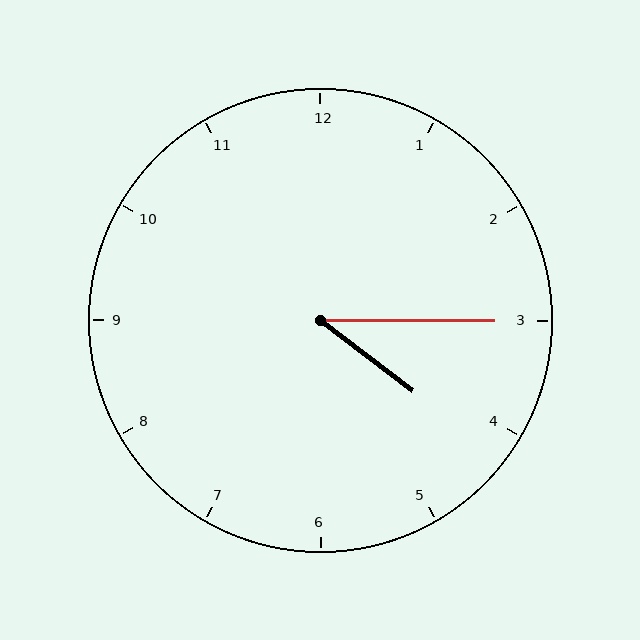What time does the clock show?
4:15.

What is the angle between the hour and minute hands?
Approximately 38 degrees.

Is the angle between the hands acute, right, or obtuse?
It is acute.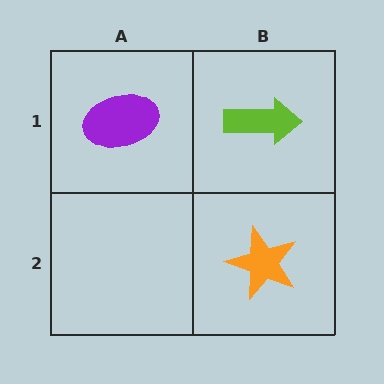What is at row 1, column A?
A purple ellipse.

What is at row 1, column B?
A lime arrow.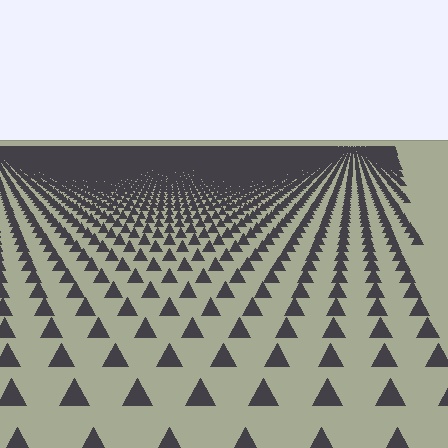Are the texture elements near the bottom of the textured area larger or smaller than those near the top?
Larger. Near the bottom, elements are closer to the viewer and appear at a bigger on-screen size.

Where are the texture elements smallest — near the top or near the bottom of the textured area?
Near the top.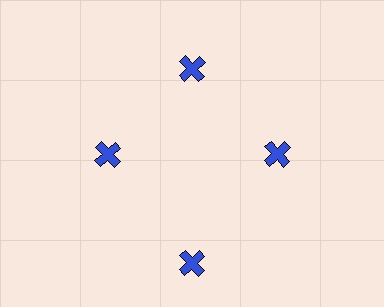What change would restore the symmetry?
The symmetry would be restored by moving it inward, back onto the ring so that all 4 crosses sit at equal angles and equal distance from the center.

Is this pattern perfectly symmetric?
No. The 4 blue crosses are arranged in a ring, but one element near the 6 o'clock position is pushed outward from the center, breaking the 4-fold rotational symmetry.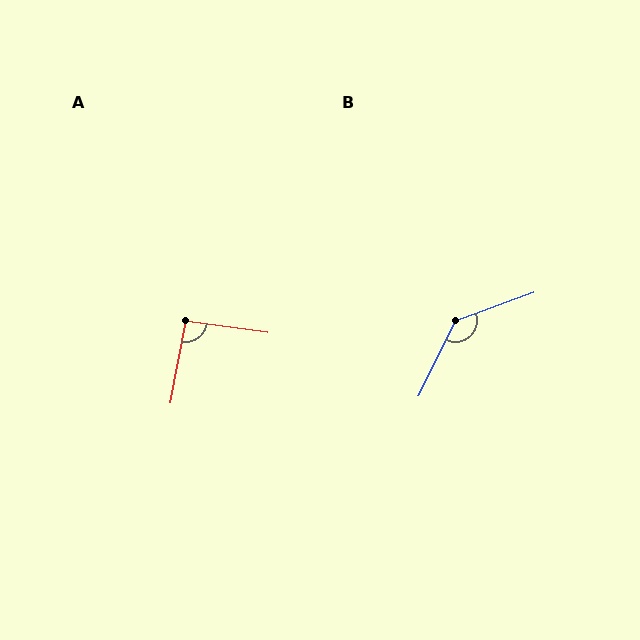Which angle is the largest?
B, at approximately 137 degrees.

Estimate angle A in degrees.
Approximately 93 degrees.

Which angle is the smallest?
A, at approximately 93 degrees.